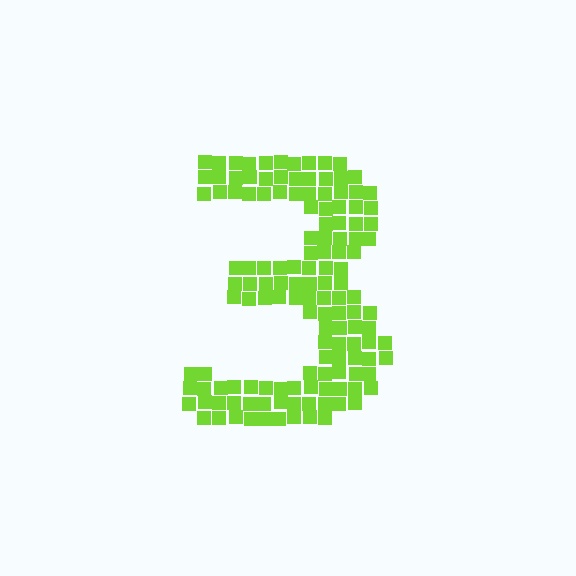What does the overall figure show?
The overall figure shows the digit 3.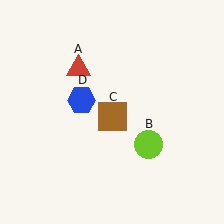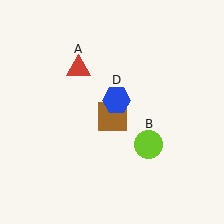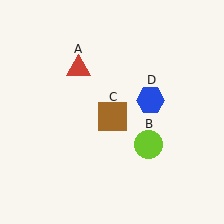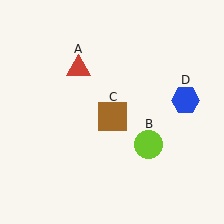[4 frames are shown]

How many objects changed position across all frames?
1 object changed position: blue hexagon (object D).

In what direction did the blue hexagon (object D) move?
The blue hexagon (object D) moved right.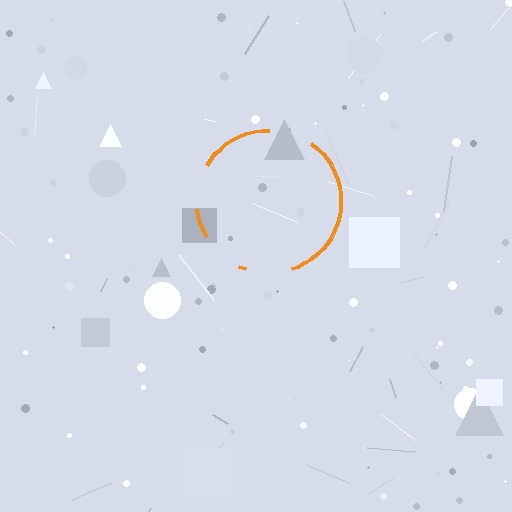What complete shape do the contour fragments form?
The contour fragments form a circle.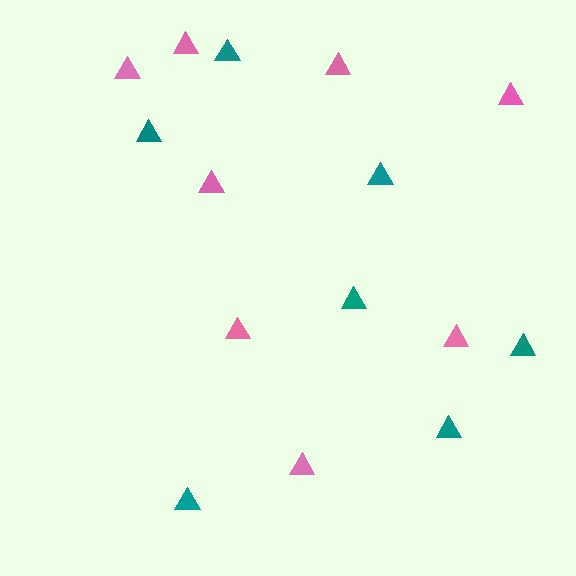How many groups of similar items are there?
There are 2 groups: one group of teal triangles (7) and one group of pink triangles (8).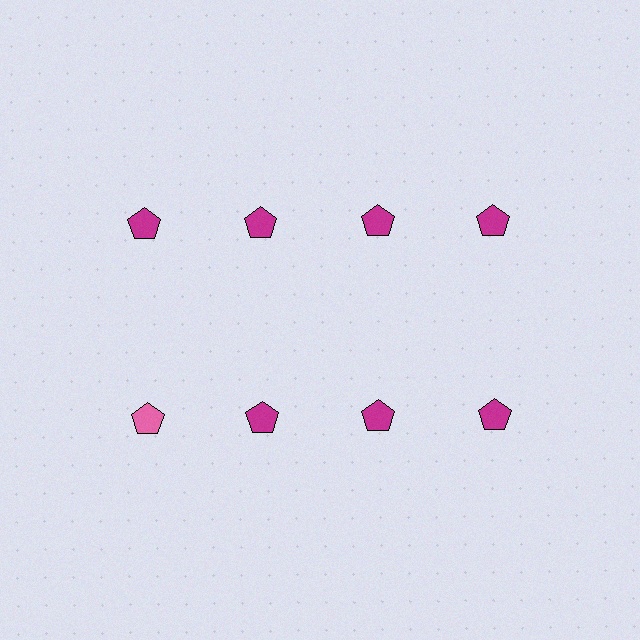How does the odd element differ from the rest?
It has a different color: pink instead of magenta.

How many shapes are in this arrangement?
There are 8 shapes arranged in a grid pattern.